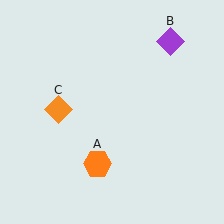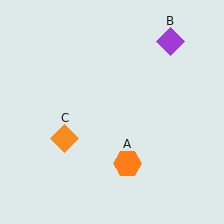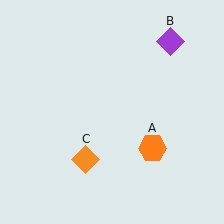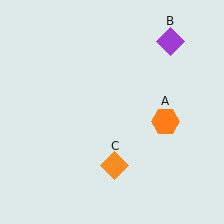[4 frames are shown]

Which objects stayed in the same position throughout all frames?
Purple diamond (object B) remained stationary.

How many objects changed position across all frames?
2 objects changed position: orange hexagon (object A), orange diamond (object C).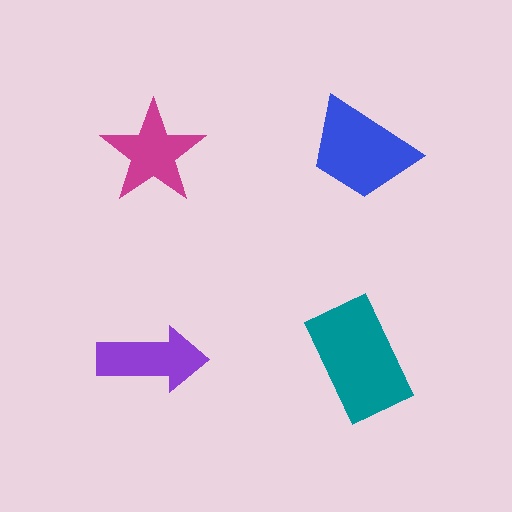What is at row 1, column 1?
A magenta star.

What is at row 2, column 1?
A purple arrow.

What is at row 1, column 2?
A blue trapezoid.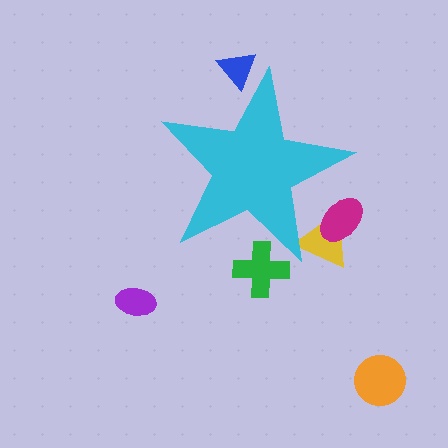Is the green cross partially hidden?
Yes, the green cross is partially hidden behind the cyan star.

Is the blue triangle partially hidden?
Yes, the blue triangle is partially hidden behind the cyan star.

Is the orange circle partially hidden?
No, the orange circle is fully visible.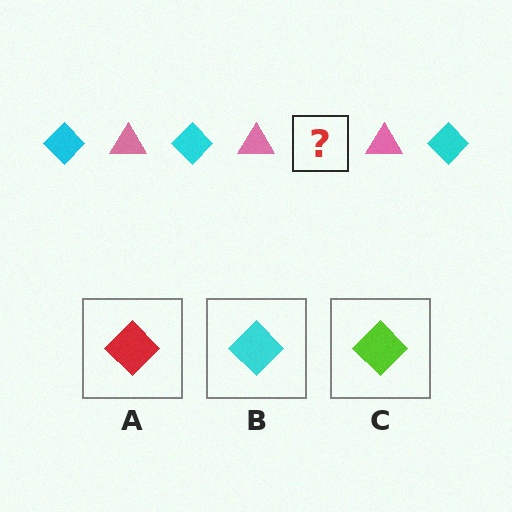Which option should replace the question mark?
Option B.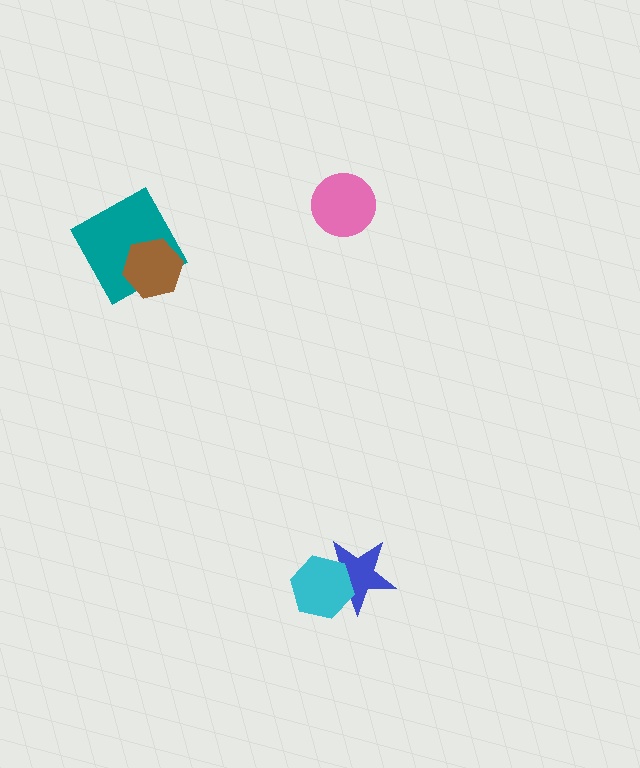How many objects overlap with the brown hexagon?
1 object overlaps with the brown hexagon.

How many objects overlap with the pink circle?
0 objects overlap with the pink circle.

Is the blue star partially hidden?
Yes, it is partially covered by another shape.